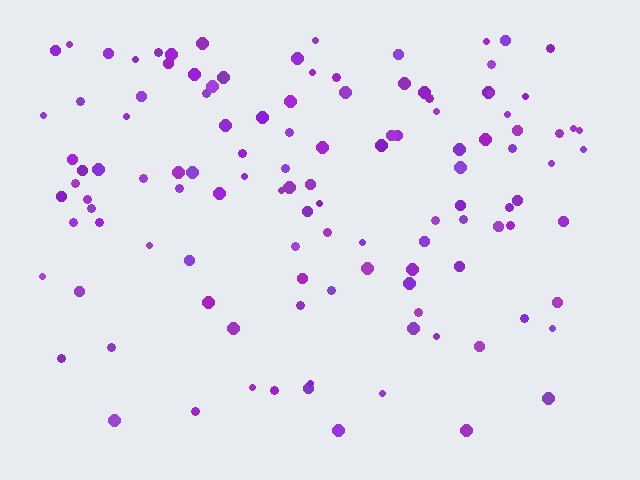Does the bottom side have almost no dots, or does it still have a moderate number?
Still a moderate number, just noticeably fewer than the top.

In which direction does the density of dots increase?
From bottom to top, with the top side densest.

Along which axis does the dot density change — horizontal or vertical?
Vertical.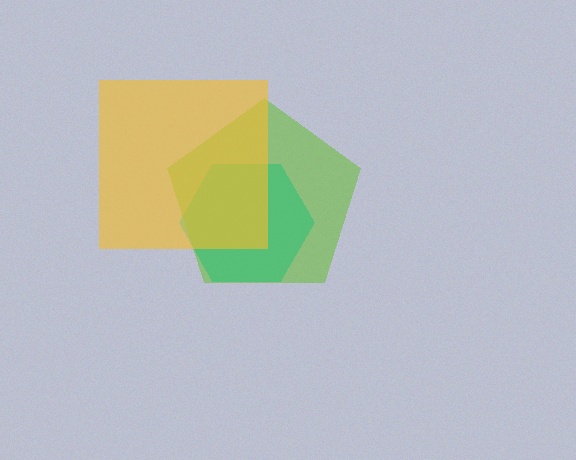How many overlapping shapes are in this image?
There are 3 overlapping shapes in the image.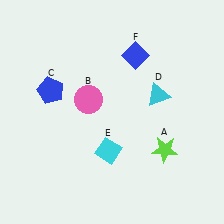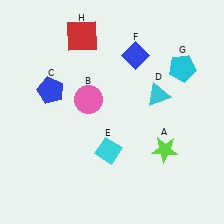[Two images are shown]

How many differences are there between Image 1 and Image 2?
There are 2 differences between the two images.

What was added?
A cyan pentagon (G), a red square (H) were added in Image 2.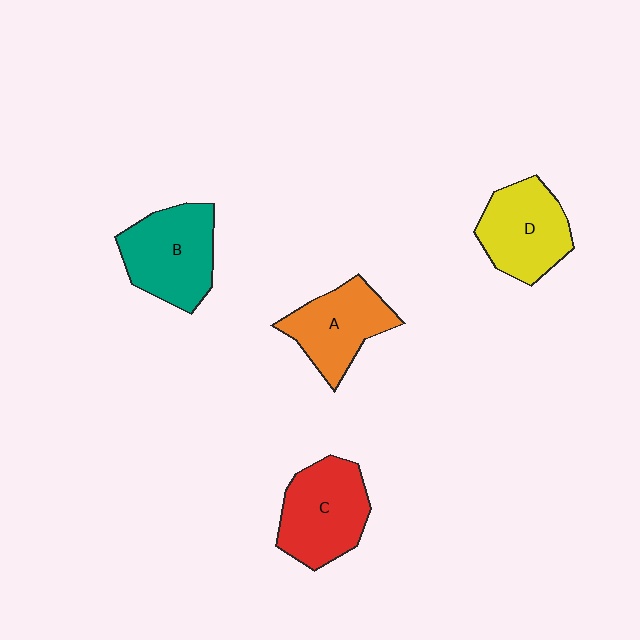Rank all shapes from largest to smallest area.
From largest to smallest: B (teal), C (red), D (yellow), A (orange).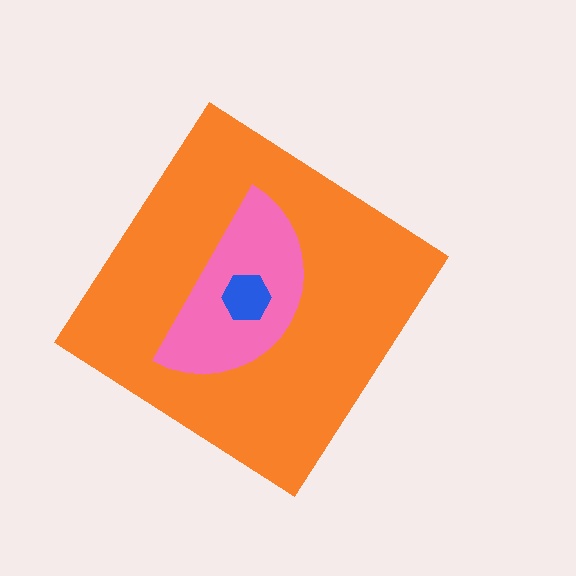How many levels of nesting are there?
3.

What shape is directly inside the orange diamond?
The pink semicircle.